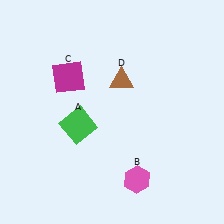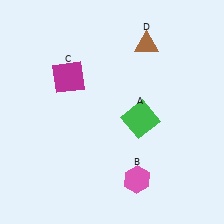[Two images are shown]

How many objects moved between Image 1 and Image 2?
2 objects moved between the two images.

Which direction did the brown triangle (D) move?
The brown triangle (D) moved up.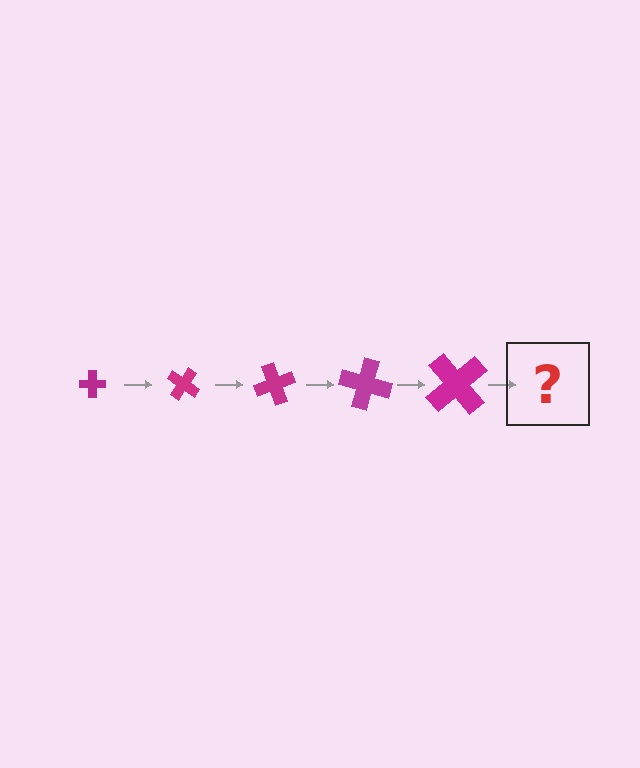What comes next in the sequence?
The next element should be a cross, larger than the previous one and rotated 175 degrees from the start.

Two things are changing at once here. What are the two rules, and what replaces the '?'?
The two rules are that the cross grows larger each step and it rotates 35 degrees each step. The '?' should be a cross, larger than the previous one and rotated 175 degrees from the start.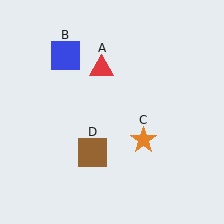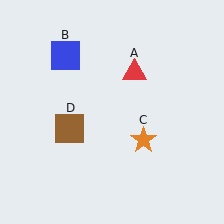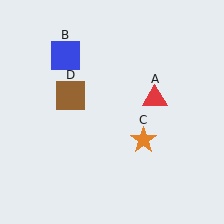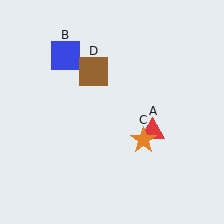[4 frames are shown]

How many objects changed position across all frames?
2 objects changed position: red triangle (object A), brown square (object D).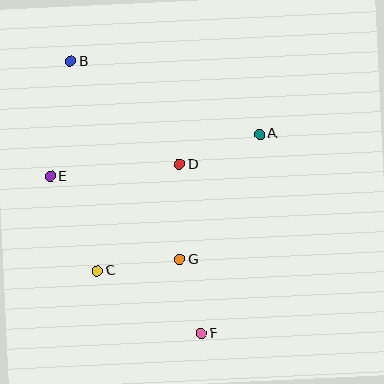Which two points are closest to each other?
Points F and G are closest to each other.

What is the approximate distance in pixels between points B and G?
The distance between B and G is approximately 226 pixels.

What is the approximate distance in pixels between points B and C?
The distance between B and C is approximately 211 pixels.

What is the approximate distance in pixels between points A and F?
The distance between A and F is approximately 208 pixels.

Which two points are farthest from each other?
Points B and F are farthest from each other.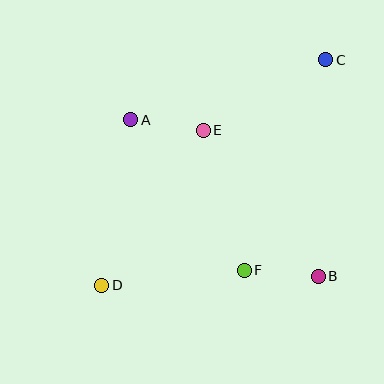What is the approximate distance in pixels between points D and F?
The distance between D and F is approximately 144 pixels.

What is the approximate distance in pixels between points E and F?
The distance between E and F is approximately 146 pixels.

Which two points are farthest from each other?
Points C and D are farthest from each other.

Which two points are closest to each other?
Points A and E are closest to each other.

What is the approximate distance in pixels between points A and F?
The distance between A and F is approximately 188 pixels.